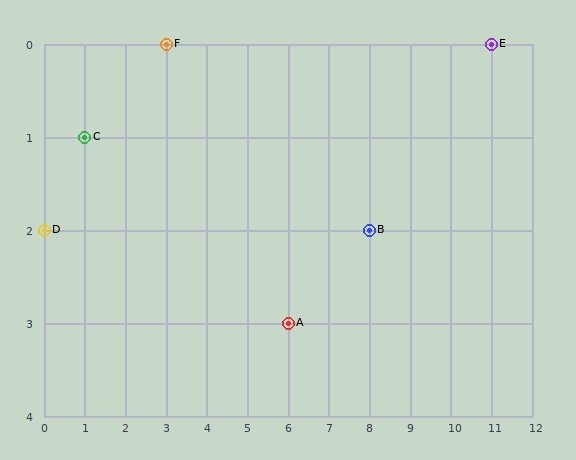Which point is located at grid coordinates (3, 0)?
Point F is at (3, 0).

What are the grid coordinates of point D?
Point D is at grid coordinates (0, 2).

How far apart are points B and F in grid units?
Points B and F are 5 columns and 2 rows apart (about 5.4 grid units diagonally).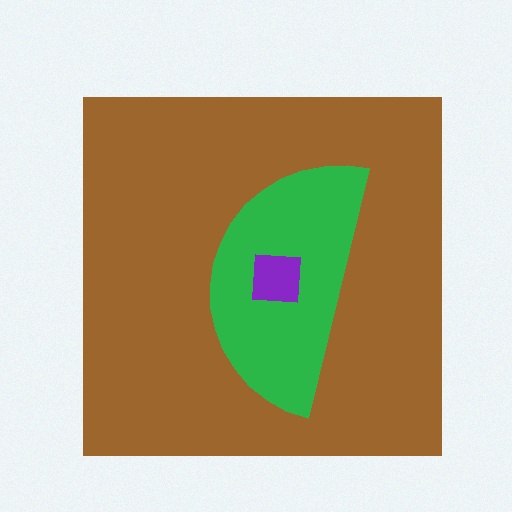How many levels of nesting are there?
3.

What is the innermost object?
The purple square.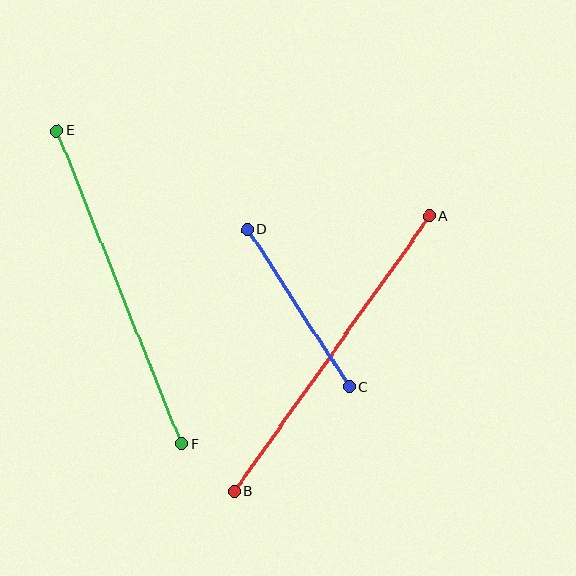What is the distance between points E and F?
The distance is approximately 337 pixels.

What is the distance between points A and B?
The distance is approximately 337 pixels.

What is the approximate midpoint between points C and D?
The midpoint is at approximately (299, 308) pixels.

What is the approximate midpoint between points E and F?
The midpoint is at approximately (119, 287) pixels.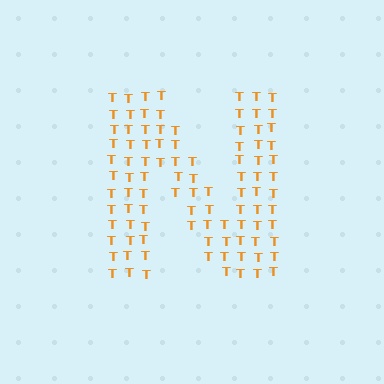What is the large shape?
The large shape is the letter N.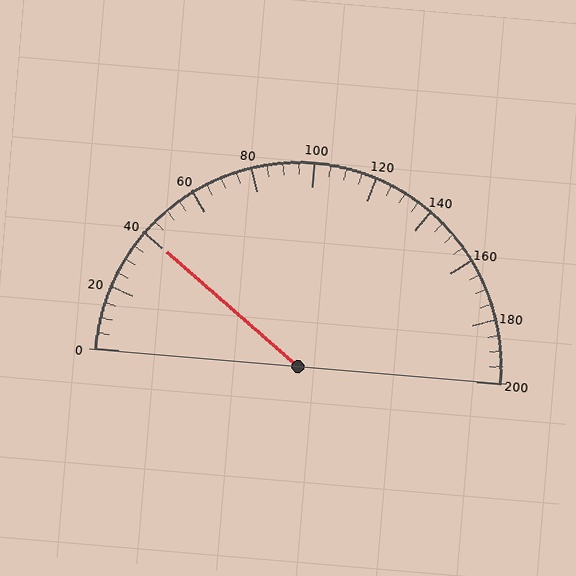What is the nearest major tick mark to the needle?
The nearest major tick mark is 40.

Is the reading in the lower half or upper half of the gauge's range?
The reading is in the lower half of the range (0 to 200).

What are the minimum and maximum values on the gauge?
The gauge ranges from 0 to 200.